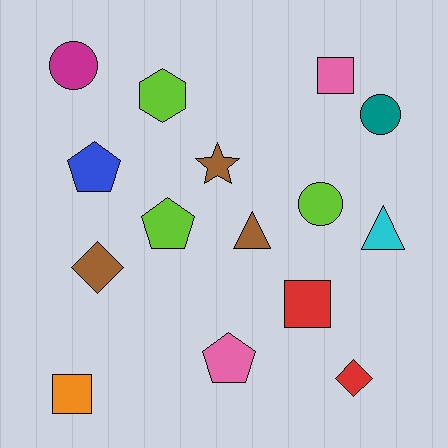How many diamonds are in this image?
There are 2 diamonds.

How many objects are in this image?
There are 15 objects.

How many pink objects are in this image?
There are 2 pink objects.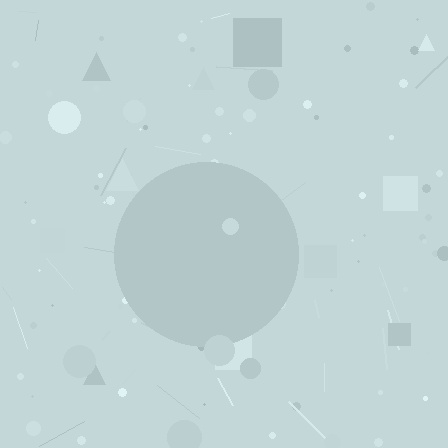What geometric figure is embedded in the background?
A circle is embedded in the background.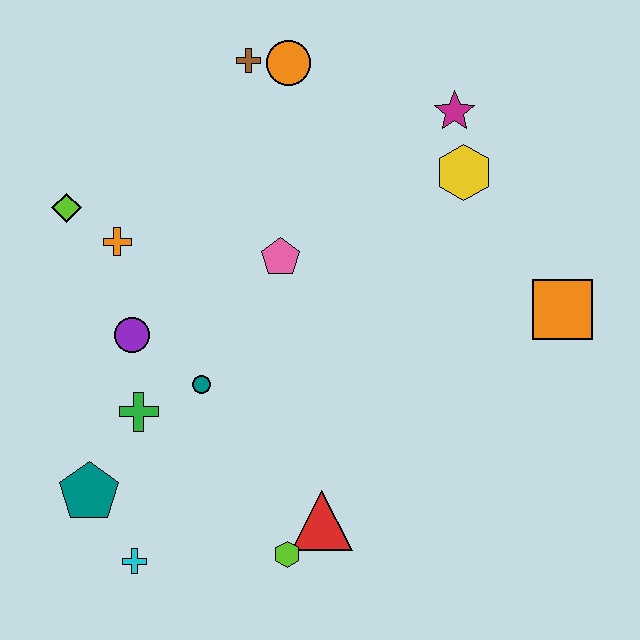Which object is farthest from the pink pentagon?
The cyan cross is farthest from the pink pentagon.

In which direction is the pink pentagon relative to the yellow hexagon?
The pink pentagon is to the left of the yellow hexagon.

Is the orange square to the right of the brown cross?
Yes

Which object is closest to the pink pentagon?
The teal circle is closest to the pink pentagon.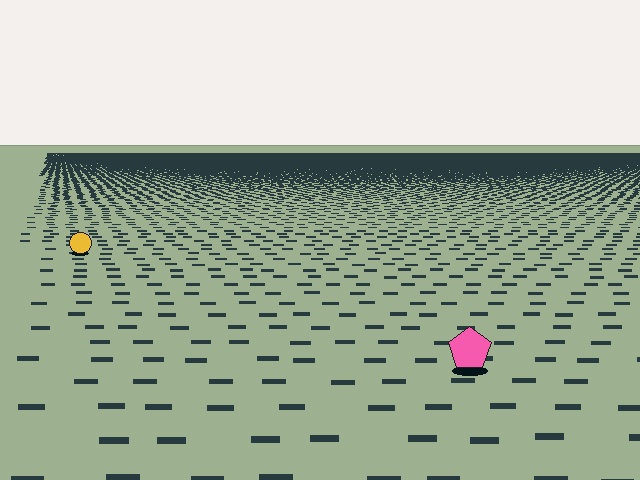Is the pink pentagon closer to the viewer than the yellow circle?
Yes. The pink pentagon is closer — you can tell from the texture gradient: the ground texture is coarser near it.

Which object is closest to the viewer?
The pink pentagon is closest. The texture marks near it are larger and more spread out.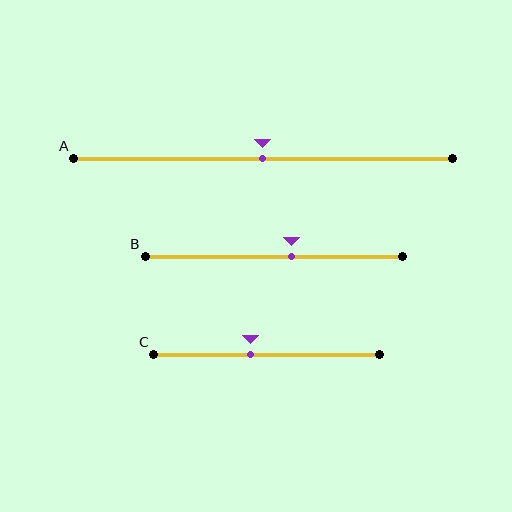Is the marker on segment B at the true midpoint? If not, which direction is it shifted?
No, the marker on segment B is shifted to the right by about 7% of the segment length.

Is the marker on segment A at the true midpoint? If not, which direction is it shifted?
Yes, the marker on segment A is at the true midpoint.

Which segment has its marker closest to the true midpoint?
Segment A has its marker closest to the true midpoint.